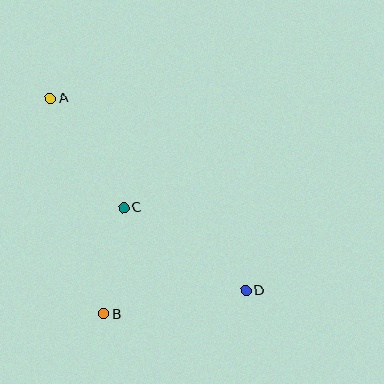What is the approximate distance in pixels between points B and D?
The distance between B and D is approximately 144 pixels.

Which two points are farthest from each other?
Points A and D are farthest from each other.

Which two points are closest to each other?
Points B and C are closest to each other.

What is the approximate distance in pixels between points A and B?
The distance between A and B is approximately 222 pixels.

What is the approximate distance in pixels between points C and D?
The distance between C and D is approximately 148 pixels.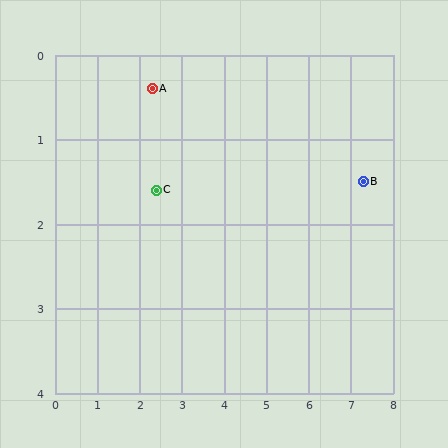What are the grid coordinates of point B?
Point B is at approximately (7.3, 1.5).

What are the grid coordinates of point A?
Point A is at approximately (2.3, 0.4).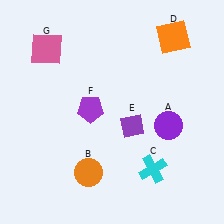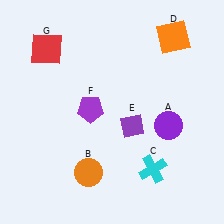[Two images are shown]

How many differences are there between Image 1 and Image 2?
There is 1 difference between the two images.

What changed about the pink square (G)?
In Image 1, G is pink. In Image 2, it changed to red.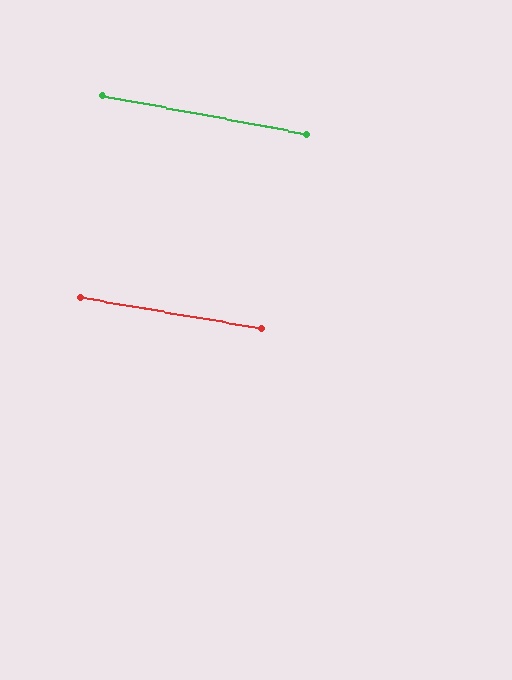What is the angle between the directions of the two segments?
Approximately 1 degree.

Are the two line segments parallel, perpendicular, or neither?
Parallel — their directions differ by only 0.6°.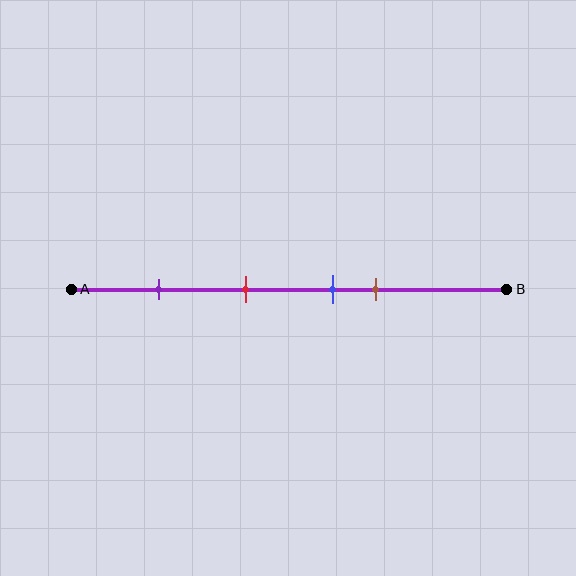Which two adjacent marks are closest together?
The blue and brown marks are the closest adjacent pair.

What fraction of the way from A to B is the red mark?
The red mark is approximately 40% (0.4) of the way from A to B.